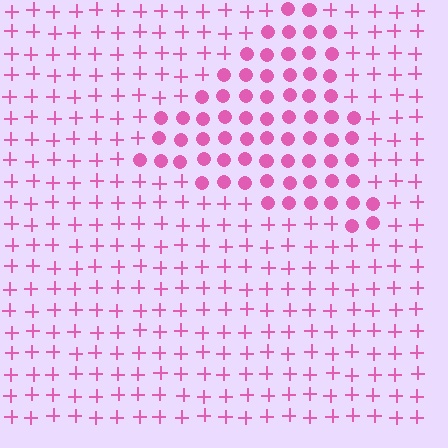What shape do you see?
I see a triangle.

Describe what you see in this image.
The image is filled with small pink elements arranged in a uniform grid. A triangle-shaped region contains circles, while the surrounding area contains plus signs. The boundary is defined purely by the change in element shape.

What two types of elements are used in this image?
The image uses circles inside the triangle region and plus signs outside it.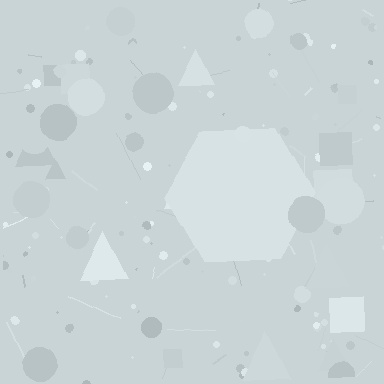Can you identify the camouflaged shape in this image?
The camouflaged shape is a hexagon.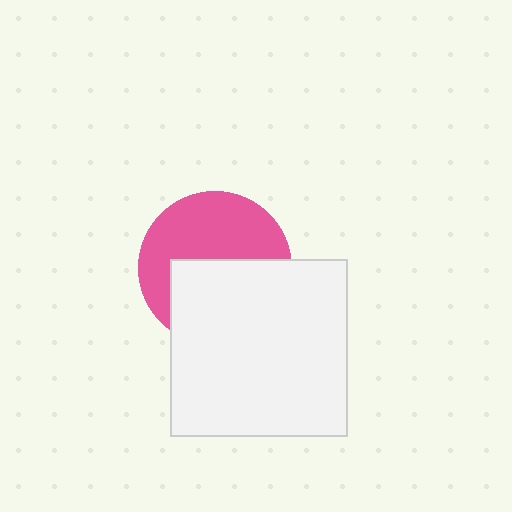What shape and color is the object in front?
The object in front is a white square.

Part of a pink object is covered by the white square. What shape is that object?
It is a circle.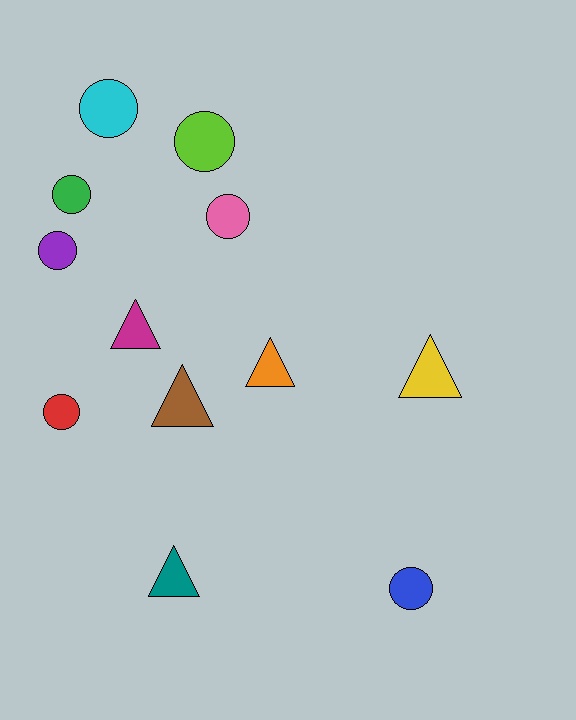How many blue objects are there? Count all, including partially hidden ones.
There is 1 blue object.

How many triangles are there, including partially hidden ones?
There are 5 triangles.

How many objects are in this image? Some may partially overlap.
There are 12 objects.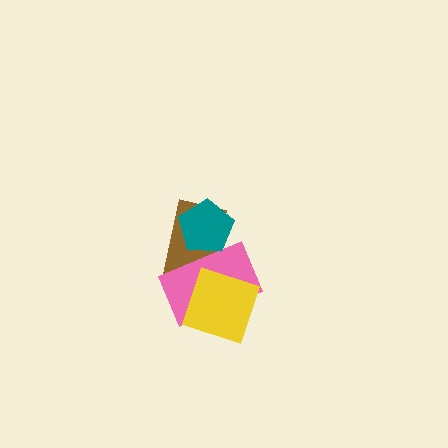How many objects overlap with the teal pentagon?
2 objects overlap with the teal pentagon.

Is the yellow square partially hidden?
No, no other shape covers it.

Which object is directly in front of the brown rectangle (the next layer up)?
The pink rectangle is directly in front of the brown rectangle.